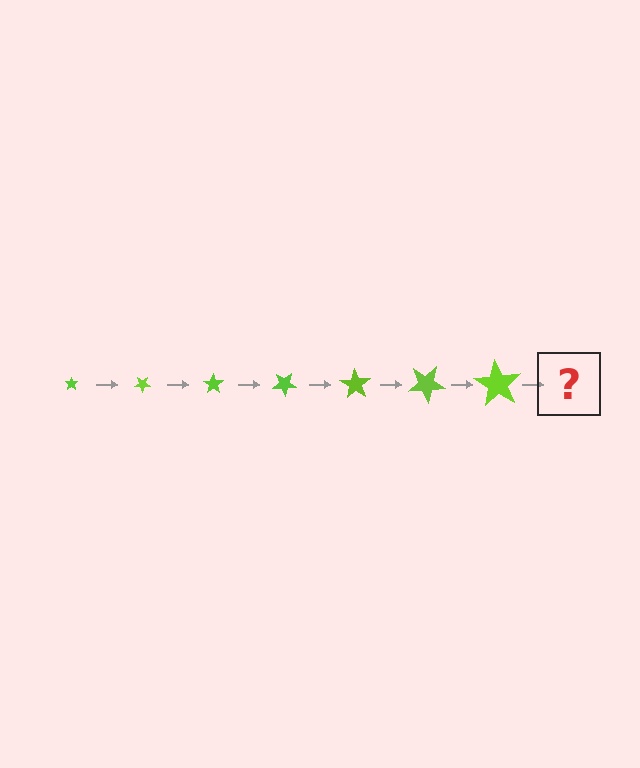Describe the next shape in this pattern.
It should be a star, larger than the previous one and rotated 245 degrees from the start.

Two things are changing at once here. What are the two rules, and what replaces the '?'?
The two rules are that the star grows larger each step and it rotates 35 degrees each step. The '?' should be a star, larger than the previous one and rotated 245 degrees from the start.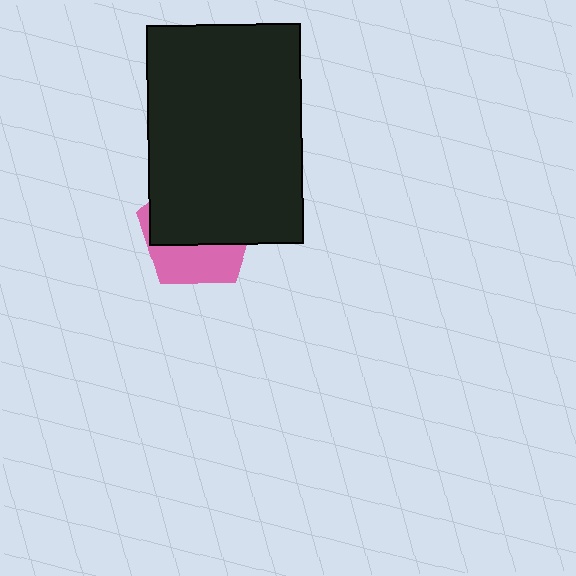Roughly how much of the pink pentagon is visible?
A small part of it is visible (roughly 37%).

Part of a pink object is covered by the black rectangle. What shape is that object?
It is a pentagon.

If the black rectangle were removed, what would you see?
You would see the complete pink pentagon.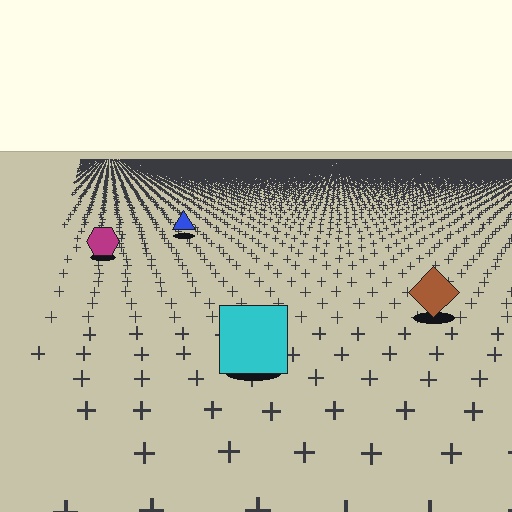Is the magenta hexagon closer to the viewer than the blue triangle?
Yes. The magenta hexagon is closer — you can tell from the texture gradient: the ground texture is coarser near it.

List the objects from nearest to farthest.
From nearest to farthest: the cyan square, the brown diamond, the magenta hexagon, the blue triangle.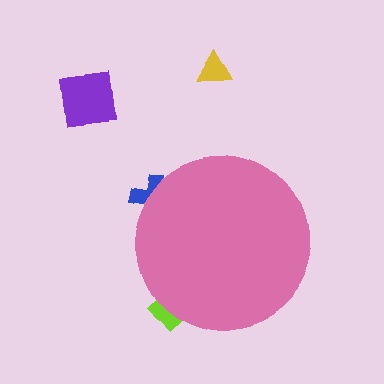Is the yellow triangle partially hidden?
No, the yellow triangle is fully visible.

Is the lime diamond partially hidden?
Yes, the lime diamond is partially hidden behind the pink circle.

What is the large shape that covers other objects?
A pink circle.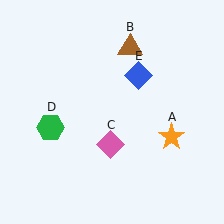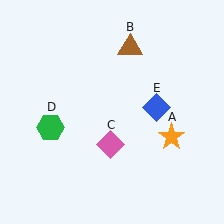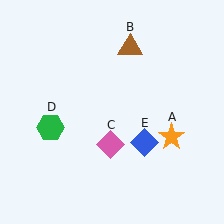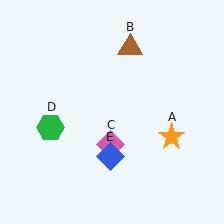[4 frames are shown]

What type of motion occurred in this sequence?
The blue diamond (object E) rotated clockwise around the center of the scene.